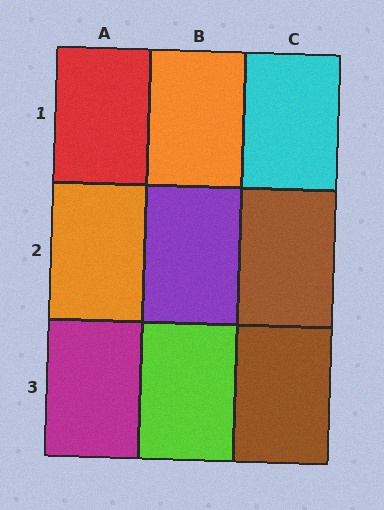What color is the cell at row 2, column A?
Orange.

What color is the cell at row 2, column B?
Purple.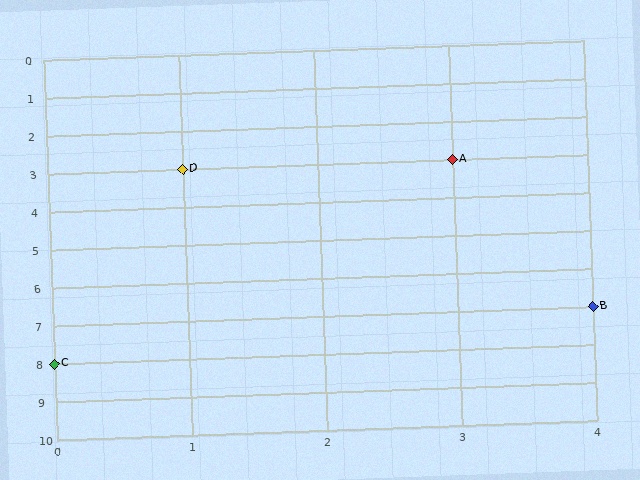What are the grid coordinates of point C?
Point C is at grid coordinates (0, 8).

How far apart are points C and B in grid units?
Points C and B are 4 columns and 1 row apart (about 4.1 grid units diagonally).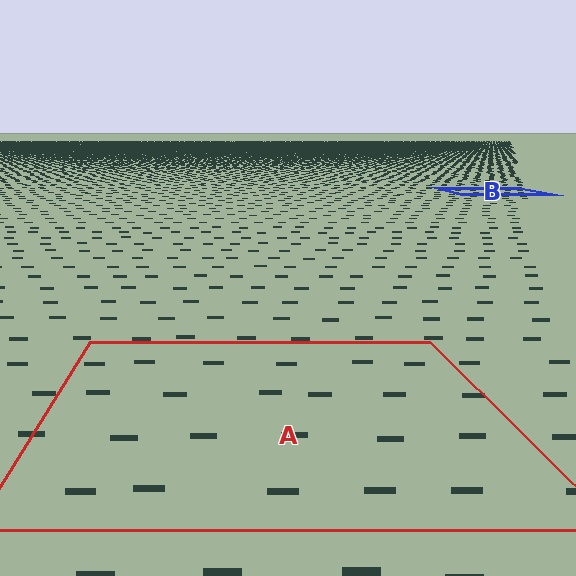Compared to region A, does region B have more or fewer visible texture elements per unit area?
Region B has more texture elements per unit area — they are packed more densely because it is farther away.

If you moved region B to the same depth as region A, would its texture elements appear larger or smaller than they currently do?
They would appear larger. At a closer depth, the same texture elements are projected at a bigger on-screen size.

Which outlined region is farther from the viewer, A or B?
Region B is farther from the viewer — the texture elements inside it appear smaller and more densely packed.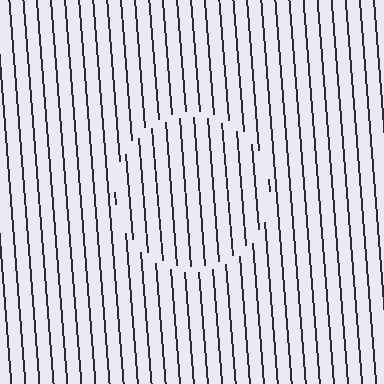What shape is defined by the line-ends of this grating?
An illusory circle. The interior of the shape contains the same grating, shifted by half a period — the contour is defined by the phase discontinuity where line-ends from the inner and outer gratings abut.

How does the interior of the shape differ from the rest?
The interior of the shape contains the same grating, shifted by half a period — the contour is defined by the phase discontinuity where line-ends from the inner and outer gratings abut.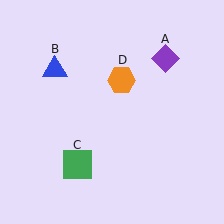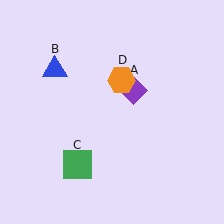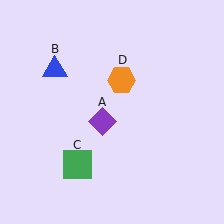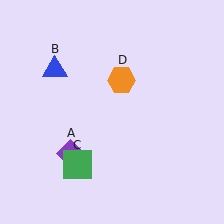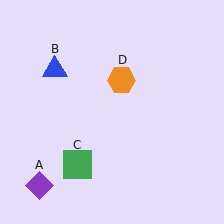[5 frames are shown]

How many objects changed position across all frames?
1 object changed position: purple diamond (object A).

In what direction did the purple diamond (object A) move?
The purple diamond (object A) moved down and to the left.